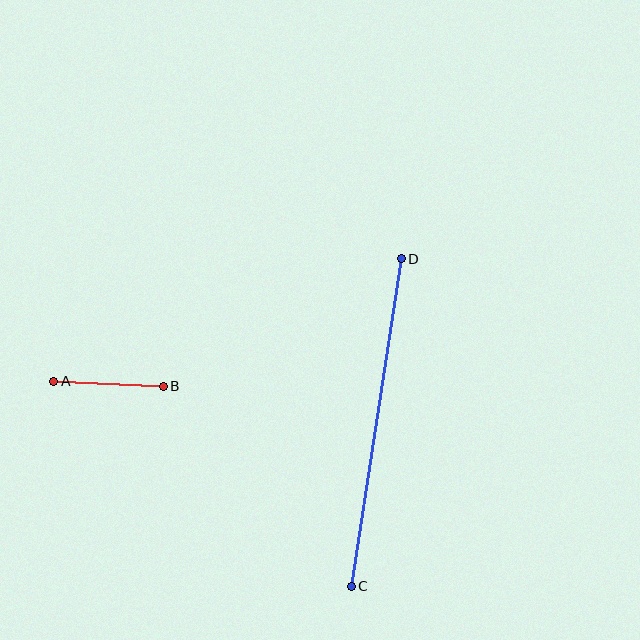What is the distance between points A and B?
The distance is approximately 110 pixels.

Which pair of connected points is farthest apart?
Points C and D are farthest apart.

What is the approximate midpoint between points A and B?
The midpoint is at approximately (108, 384) pixels.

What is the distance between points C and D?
The distance is approximately 331 pixels.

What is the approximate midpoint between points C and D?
The midpoint is at approximately (376, 422) pixels.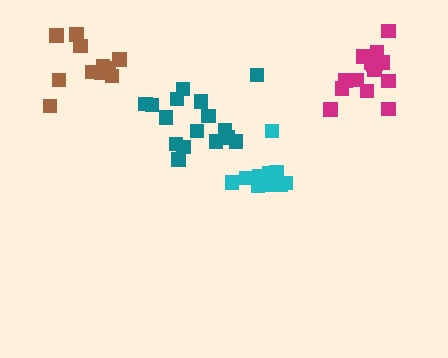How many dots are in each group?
Group 1: 15 dots, Group 2: 16 dots, Group 3: 11 dots, Group 4: 11 dots (53 total).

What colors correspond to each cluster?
The clusters are colored: magenta, teal, brown, cyan.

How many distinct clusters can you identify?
There are 4 distinct clusters.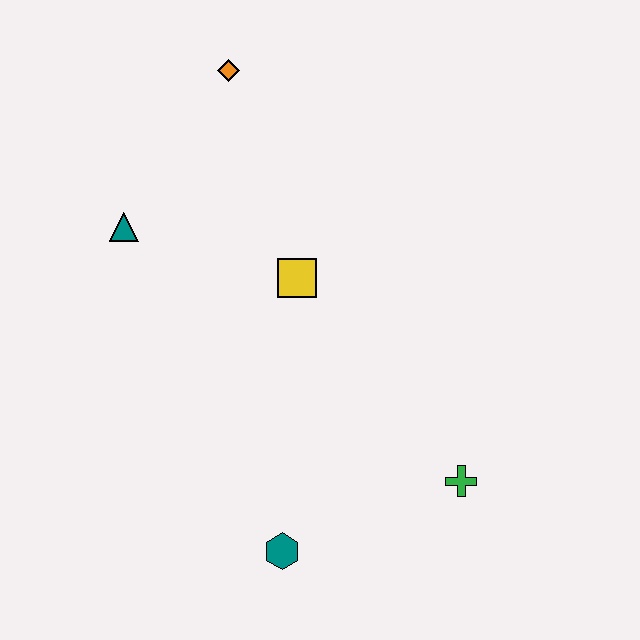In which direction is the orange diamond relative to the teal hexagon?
The orange diamond is above the teal hexagon.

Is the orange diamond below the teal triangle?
No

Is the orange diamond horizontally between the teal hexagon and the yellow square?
No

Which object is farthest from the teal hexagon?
The orange diamond is farthest from the teal hexagon.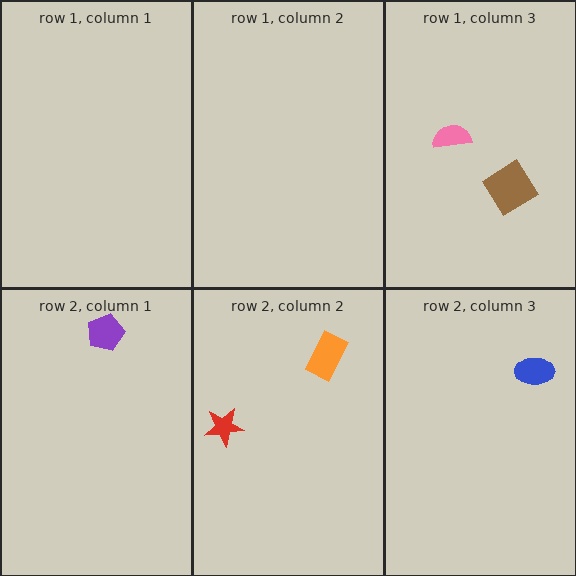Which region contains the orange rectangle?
The row 2, column 2 region.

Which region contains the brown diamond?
The row 1, column 3 region.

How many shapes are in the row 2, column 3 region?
1.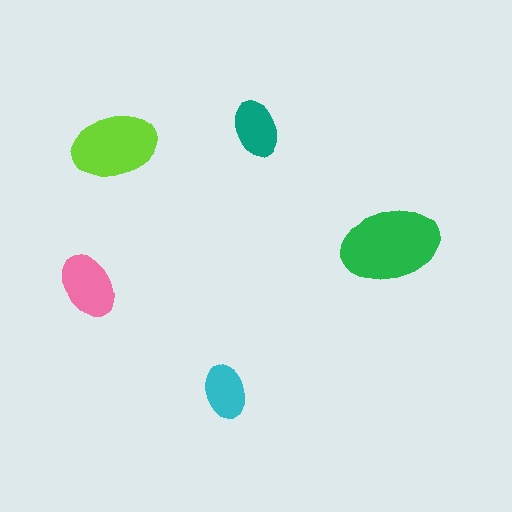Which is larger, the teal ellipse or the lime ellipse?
The lime one.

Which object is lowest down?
The cyan ellipse is bottommost.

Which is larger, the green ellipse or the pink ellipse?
The green one.